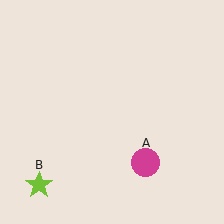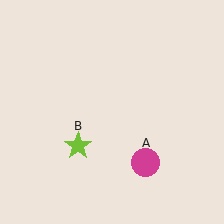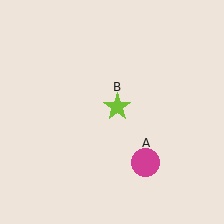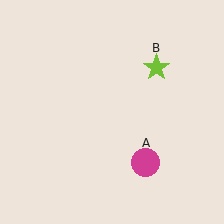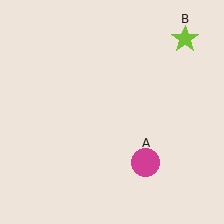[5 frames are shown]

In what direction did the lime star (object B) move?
The lime star (object B) moved up and to the right.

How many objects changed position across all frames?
1 object changed position: lime star (object B).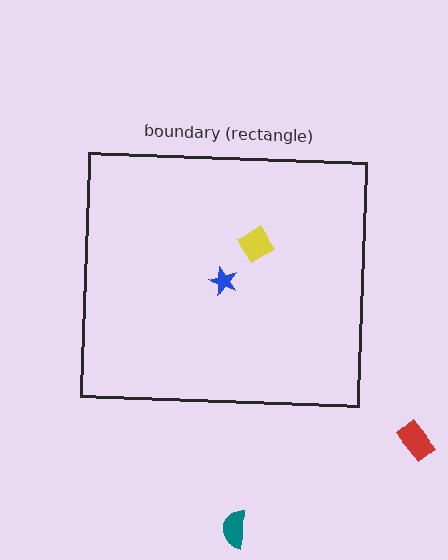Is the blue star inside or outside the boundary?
Inside.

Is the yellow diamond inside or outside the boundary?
Inside.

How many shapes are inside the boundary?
2 inside, 2 outside.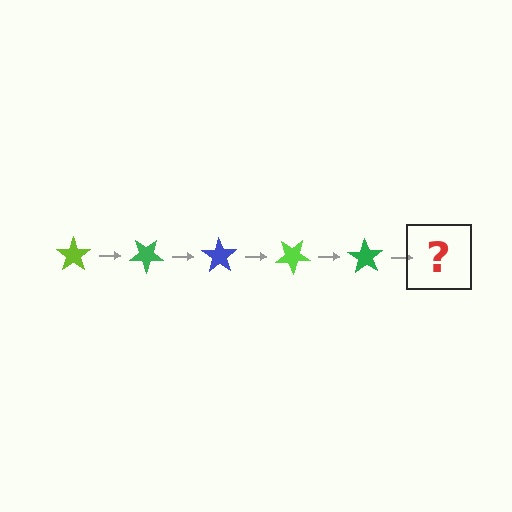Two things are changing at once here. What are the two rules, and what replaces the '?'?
The two rules are that it rotates 35 degrees each step and the color cycles through lime, green, and blue. The '?' should be a blue star, rotated 175 degrees from the start.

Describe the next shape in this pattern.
It should be a blue star, rotated 175 degrees from the start.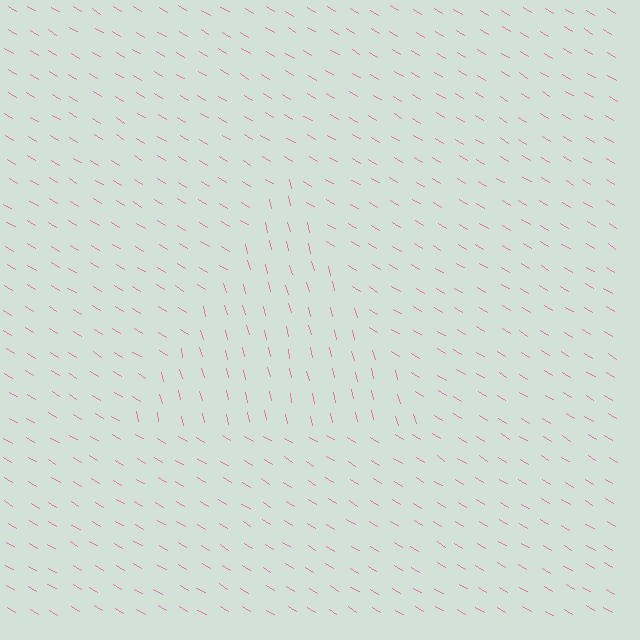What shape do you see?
I see a triangle.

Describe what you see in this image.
The image is filled with small pink line segments. A triangle region in the image has lines oriented differently from the surrounding lines, creating a visible texture boundary.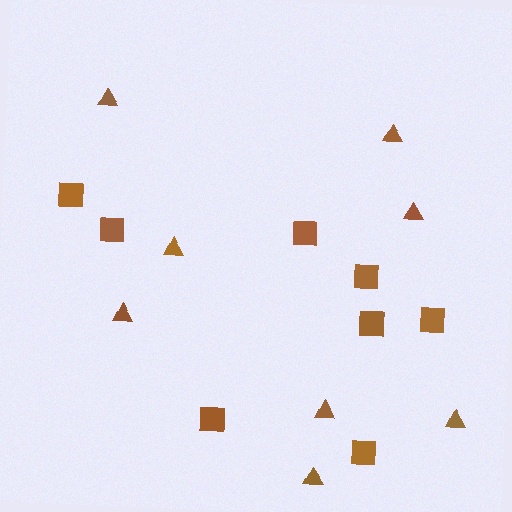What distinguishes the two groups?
There are 2 groups: one group of triangles (8) and one group of squares (8).